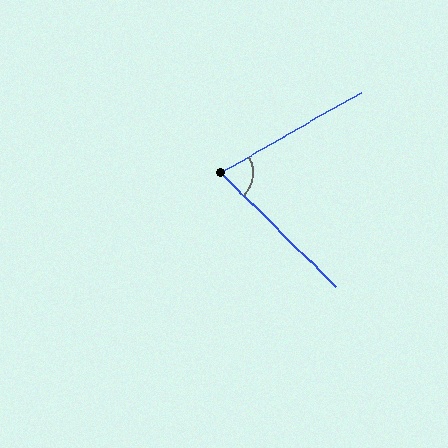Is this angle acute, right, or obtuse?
It is acute.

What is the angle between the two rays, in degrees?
Approximately 75 degrees.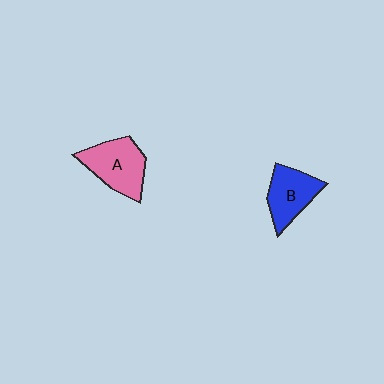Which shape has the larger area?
Shape A (pink).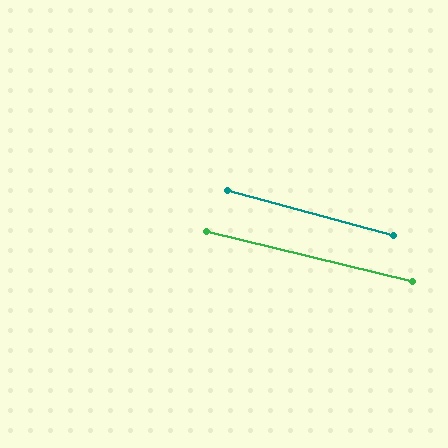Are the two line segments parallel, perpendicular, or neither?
Parallel — their directions differ by only 1.3°.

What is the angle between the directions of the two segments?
Approximately 1 degree.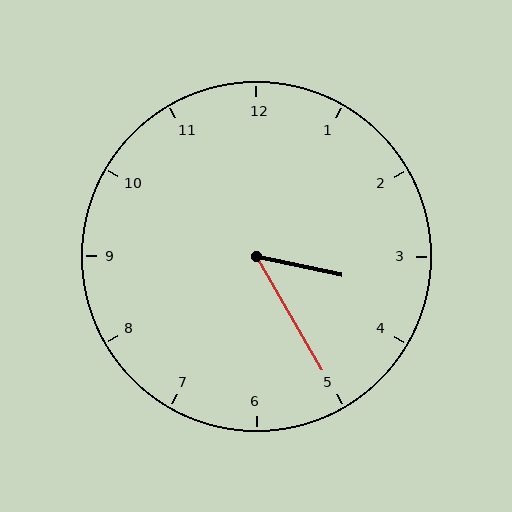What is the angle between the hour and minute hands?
Approximately 48 degrees.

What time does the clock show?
3:25.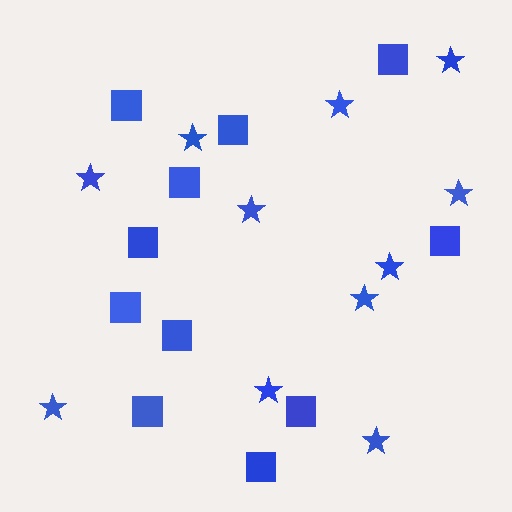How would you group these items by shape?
There are 2 groups: one group of squares (11) and one group of stars (11).